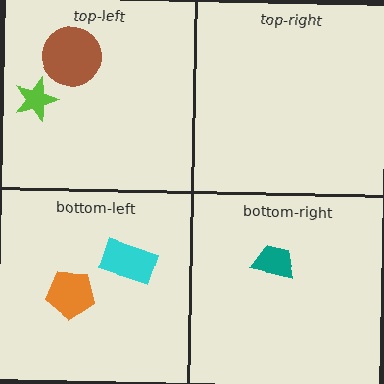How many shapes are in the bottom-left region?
2.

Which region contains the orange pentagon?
The bottom-left region.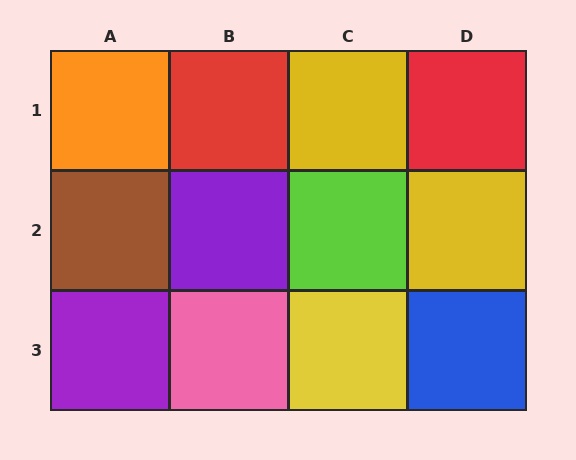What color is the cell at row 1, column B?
Red.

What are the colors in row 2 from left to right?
Brown, purple, lime, yellow.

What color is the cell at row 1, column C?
Yellow.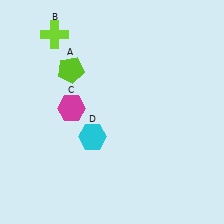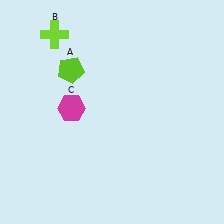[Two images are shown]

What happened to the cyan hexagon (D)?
The cyan hexagon (D) was removed in Image 2. It was in the bottom-left area of Image 1.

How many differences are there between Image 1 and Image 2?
There is 1 difference between the two images.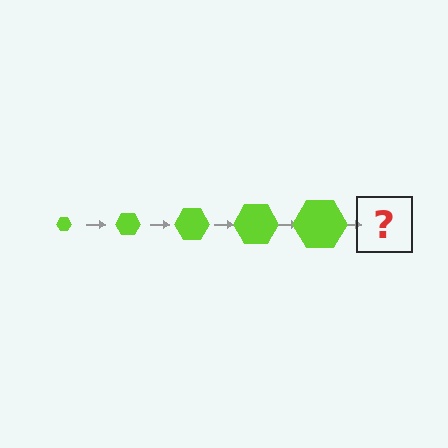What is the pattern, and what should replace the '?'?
The pattern is that the hexagon gets progressively larger each step. The '?' should be a lime hexagon, larger than the previous one.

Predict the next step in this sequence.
The next step is a lime hexagon, larger than the previous one.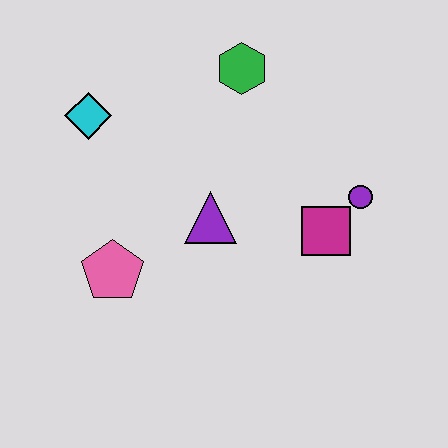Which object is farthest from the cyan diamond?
The purple circle is farthest from the cyan diamond.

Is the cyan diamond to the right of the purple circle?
No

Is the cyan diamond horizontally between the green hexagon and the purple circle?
No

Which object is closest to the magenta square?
The purple circle is closest to the magenta square.